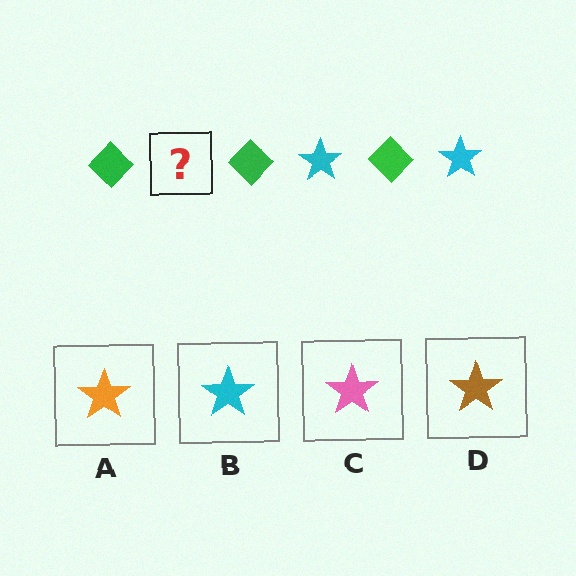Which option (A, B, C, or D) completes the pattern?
B.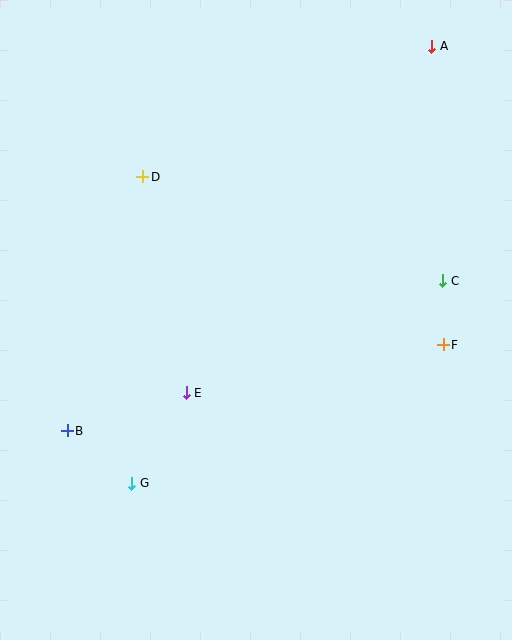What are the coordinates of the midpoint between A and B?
The midpoint between A and B is at (250, 239).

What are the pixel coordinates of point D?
Point D is at (143, 177).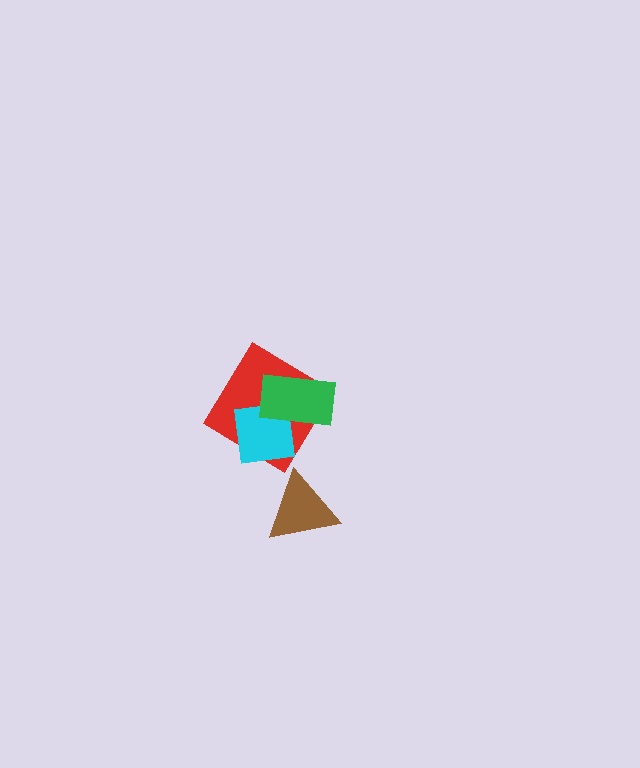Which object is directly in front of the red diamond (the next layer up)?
The cyan square is directly in front of the red diamond.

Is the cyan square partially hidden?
Yes, it is partially covered by another shape.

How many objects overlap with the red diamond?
2 objects overlap with the red diamond.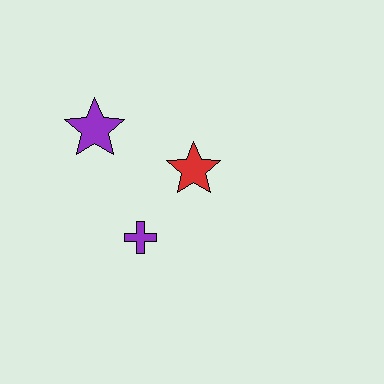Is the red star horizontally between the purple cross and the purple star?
No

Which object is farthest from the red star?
The purple star is farthest from the red star.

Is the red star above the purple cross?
Yes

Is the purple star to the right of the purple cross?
No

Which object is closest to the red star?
The purple cross is closest to the red star.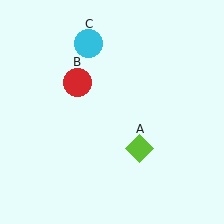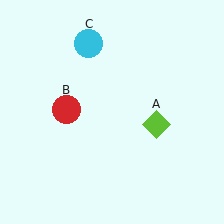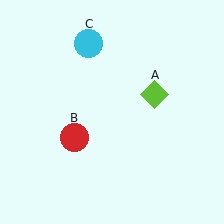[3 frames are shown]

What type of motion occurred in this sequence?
The lime diamond (object A), red circle (object B) rotated counterclockwise around the center of the scene.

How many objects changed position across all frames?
2 objects changed position: lime diamond (object A), red circle (object B).